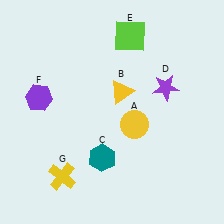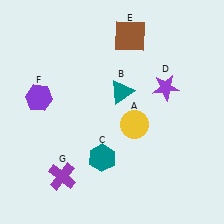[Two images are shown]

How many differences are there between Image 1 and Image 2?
There are 3 differences between the two images.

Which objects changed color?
B changed from yellow to teal. E changed from lime to brown. G changed from yellow to purple.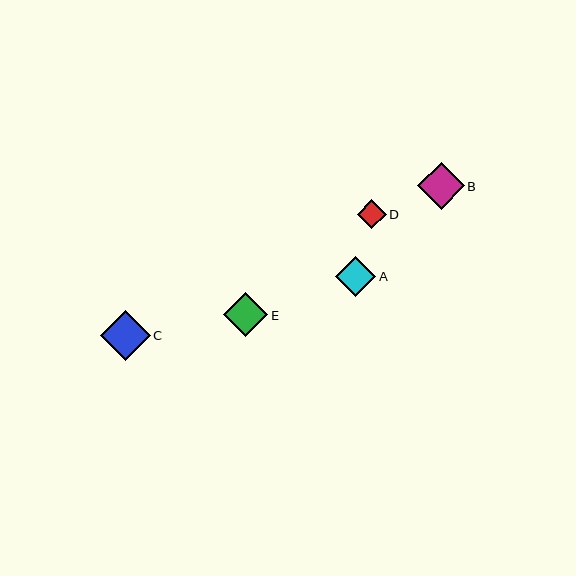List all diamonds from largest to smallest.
From largest to smallest: C, B, E, A, D.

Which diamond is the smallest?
Diamond D is the smallest with a size of approximately 29 pixels.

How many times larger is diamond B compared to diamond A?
Diamond B is approximately 1.2 times the size of diamond A.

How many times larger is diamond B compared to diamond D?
Diamond B is approximately 1.6 times the size of diamond D.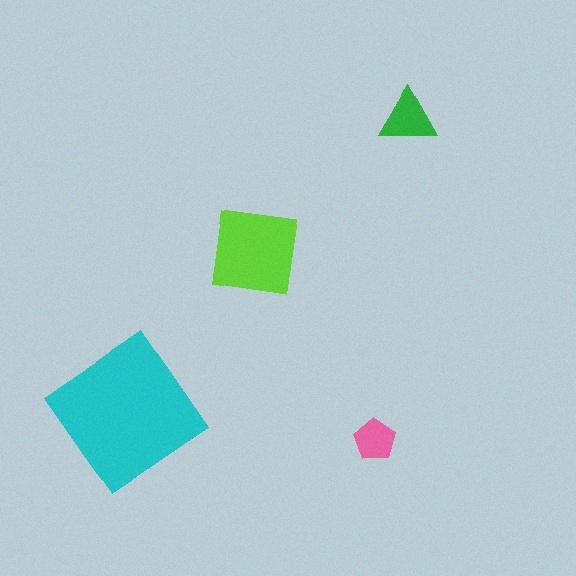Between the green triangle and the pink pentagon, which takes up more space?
The green triangle.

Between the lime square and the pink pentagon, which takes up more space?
The lime square.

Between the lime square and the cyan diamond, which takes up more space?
The cyan diamond.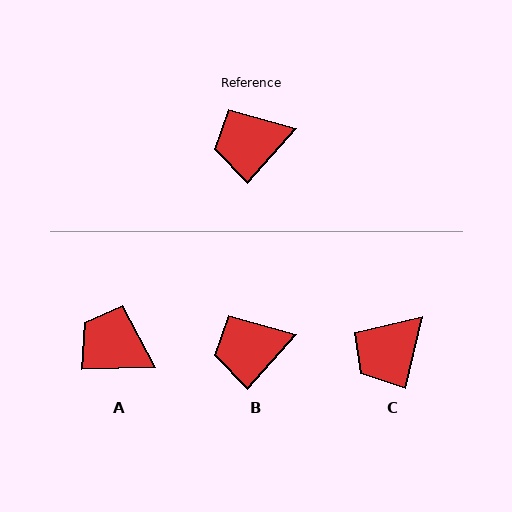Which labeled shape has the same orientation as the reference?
B.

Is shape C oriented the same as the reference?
No, it is off by about 28 degrees.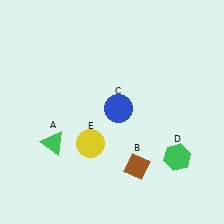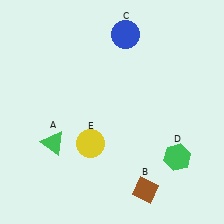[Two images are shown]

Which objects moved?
The objects that moved are: the brown diamond (B), the blue circle (C).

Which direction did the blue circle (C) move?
The blue circle (C) moved up.